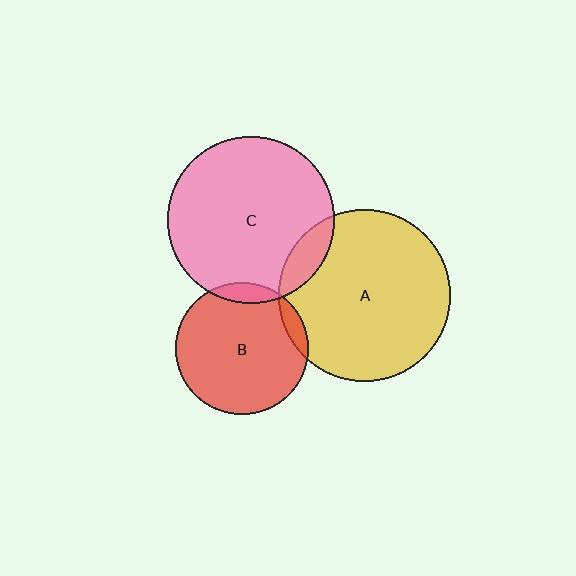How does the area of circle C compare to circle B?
Approximately 1.6 times.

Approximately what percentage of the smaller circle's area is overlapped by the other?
Approximately 10%.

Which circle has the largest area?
Circle A (yellow).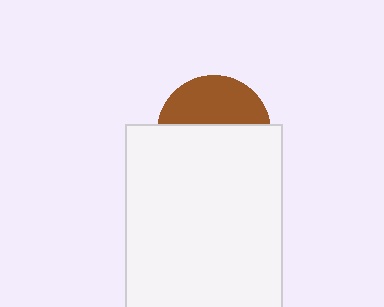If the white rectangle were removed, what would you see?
You would see the complete brown circle.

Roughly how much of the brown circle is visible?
A small part of it is visible (roughly 41%).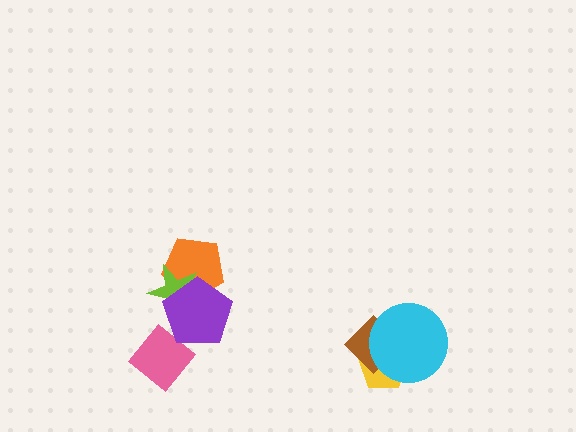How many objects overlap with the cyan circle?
2 objects overlap with the cyan circle.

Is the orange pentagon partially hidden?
Yes, it is partially covered by another shape.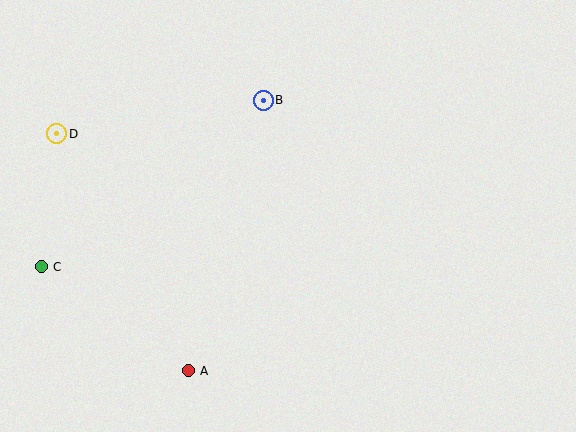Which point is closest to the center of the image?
Point B at (263, 100) is closest to the center.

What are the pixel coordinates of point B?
Point B is at (263, 100).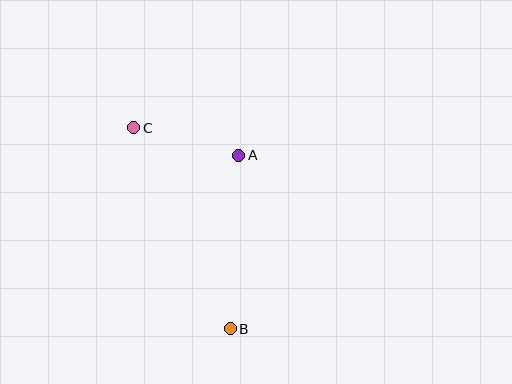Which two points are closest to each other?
Points A and C are closest to each other.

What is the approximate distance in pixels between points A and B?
The distance between A and B is approximately 174 pixels.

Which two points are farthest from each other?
Points B and C are farthest from each other.